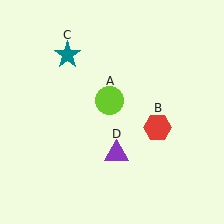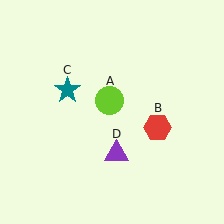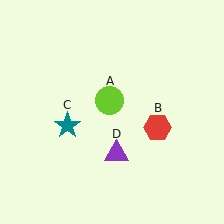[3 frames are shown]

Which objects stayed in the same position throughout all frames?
Lime circle (object A) and red hexagon (object B) and purple triangle (object D) remained stationary.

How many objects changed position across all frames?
1 object changed position: teal star (object C).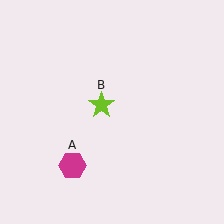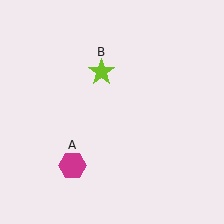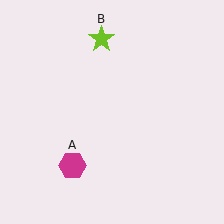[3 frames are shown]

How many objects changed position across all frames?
1 object changed position: lime star (object B).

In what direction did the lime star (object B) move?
The lime star (object B) moved up.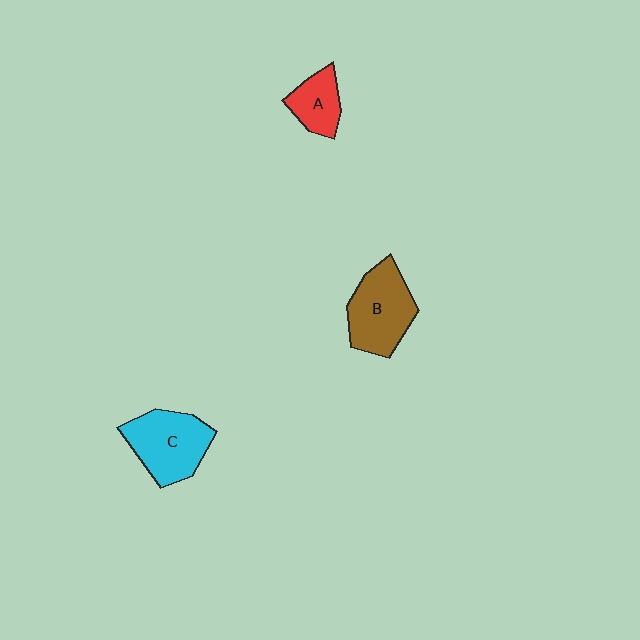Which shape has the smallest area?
Shape A (red).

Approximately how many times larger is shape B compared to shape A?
Approximately 1.8 times.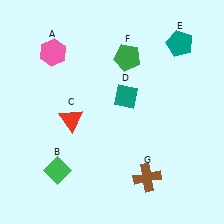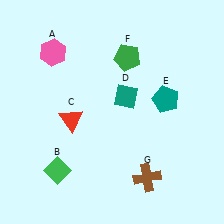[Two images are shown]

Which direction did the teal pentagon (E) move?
The teal pentagon (E) moved down.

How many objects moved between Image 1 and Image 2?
1 object moved between the two images.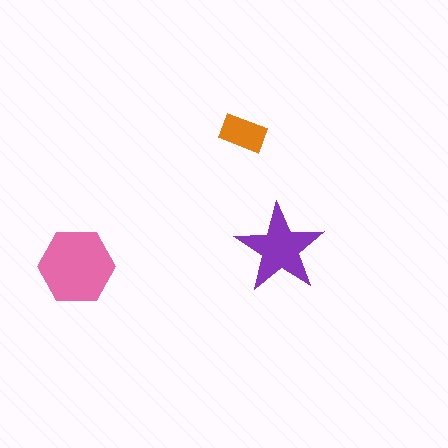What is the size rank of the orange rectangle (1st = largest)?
3rd.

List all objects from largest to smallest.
The pink hexagon, the purple star, the orange rectangle.